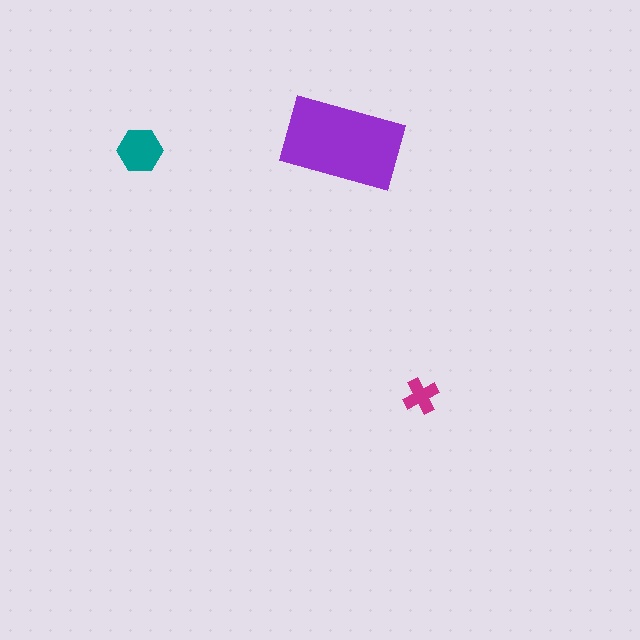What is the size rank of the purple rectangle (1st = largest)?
1st.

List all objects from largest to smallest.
The purple rectangle, the teal hexagon, the magenta cross.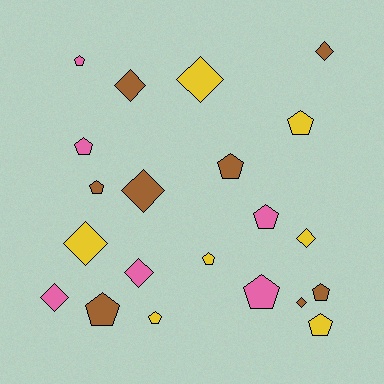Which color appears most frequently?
Brown, with 8 objects.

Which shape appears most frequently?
Pentagon, with 12 objects.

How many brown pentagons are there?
There are 4 brown pentagons.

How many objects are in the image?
There are 21 objects.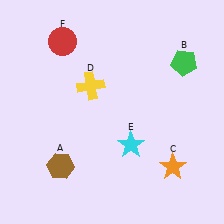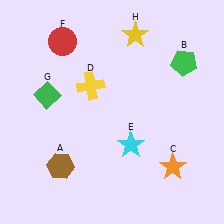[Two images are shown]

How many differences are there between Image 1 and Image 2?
There are 2 differences between the two images.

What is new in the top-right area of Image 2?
A yellow star (H) was added in the top-right area of Image 2.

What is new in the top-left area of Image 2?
A green diamond (G) was added in the top-left area of Image 2.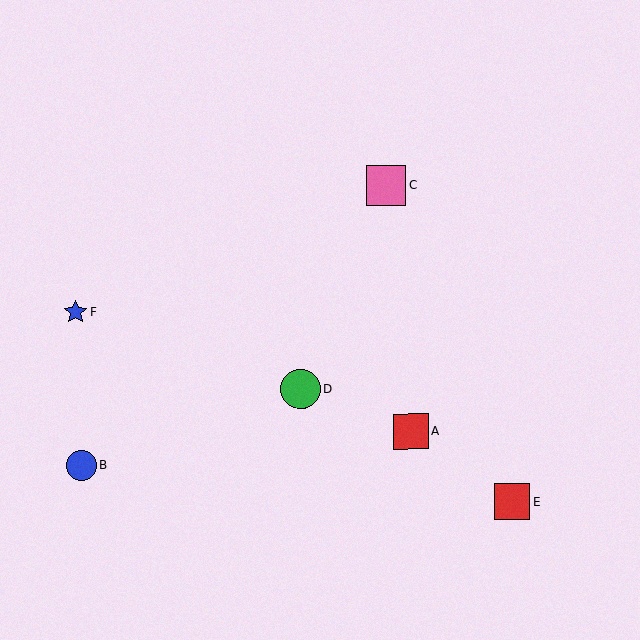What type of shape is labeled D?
Shape D is a green circle.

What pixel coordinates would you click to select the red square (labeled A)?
Click at (411, 432) to select the red square A.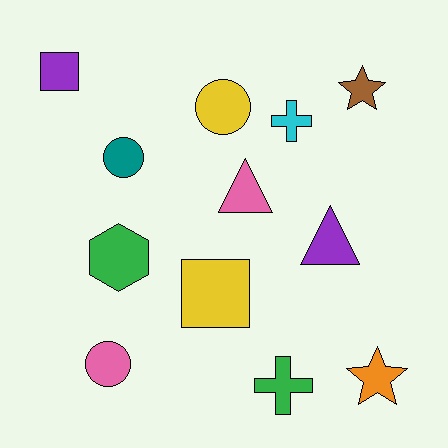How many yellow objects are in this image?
There are 2 yellow objects.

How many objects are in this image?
There are 12 objects.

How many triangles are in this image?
There are 2 triangles.